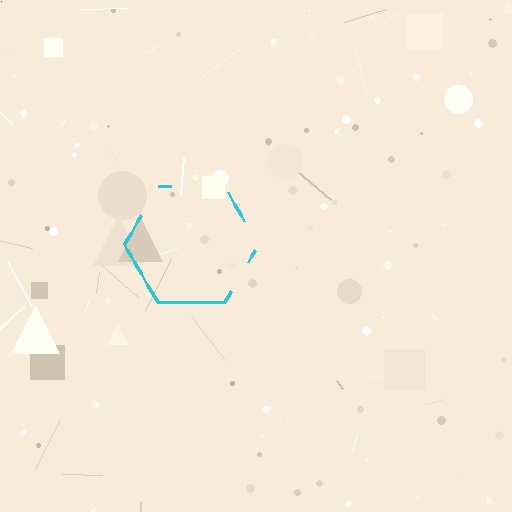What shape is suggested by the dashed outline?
The dashed outline suggests a hexagon.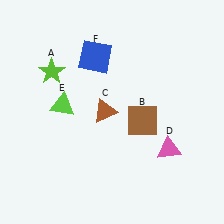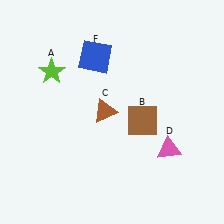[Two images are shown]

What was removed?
The lime triangle (E) was removed in Image 2.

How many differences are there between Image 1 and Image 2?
There is 1 difference between the two images.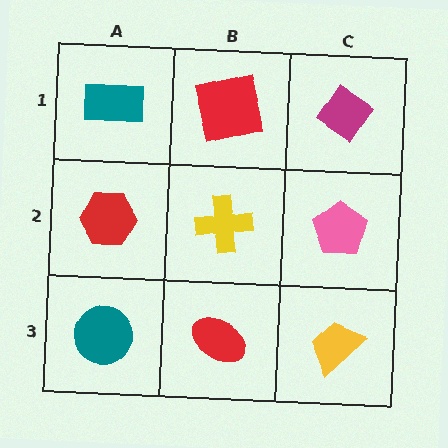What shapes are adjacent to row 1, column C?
A pink pentagon (row 2, column C), a red square (row 1, column B).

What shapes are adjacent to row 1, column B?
A yellow cross (row 2, column B), a teal rectangle (row 1, column A), a magenta diamond (row 1, column C).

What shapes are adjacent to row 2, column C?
A magenta diamond (row 1, column C), a yellow trapezoid (row 3, column C), a yellow cross (row 2, column B).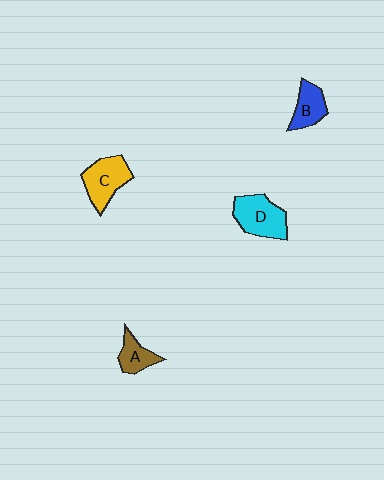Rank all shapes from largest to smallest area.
From largest to smallest: D (cyan), C (yellow), B (blue), A (brown).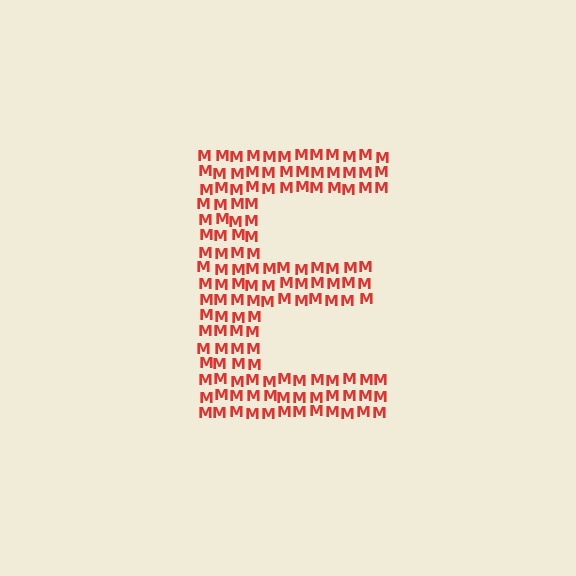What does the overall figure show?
The overall figure shows the letter E.